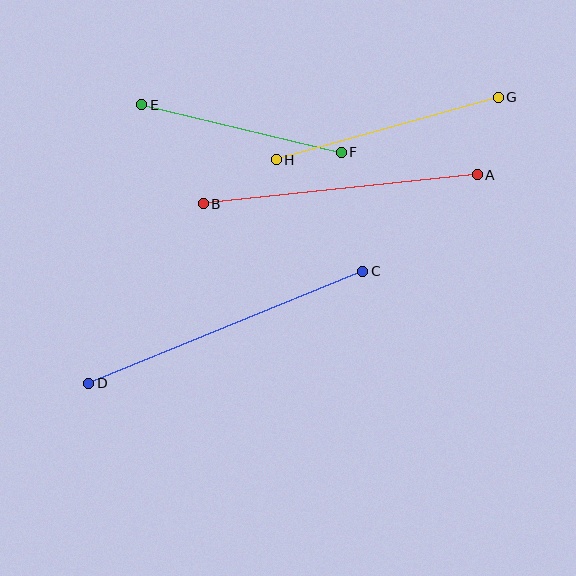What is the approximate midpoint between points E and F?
The midpoint is at approximately (242, 128) pixels.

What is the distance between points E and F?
The distance is approximately 205 pixels.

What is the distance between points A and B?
The distance is approximately 275 pixels.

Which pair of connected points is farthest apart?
Points C and D are farthest apart.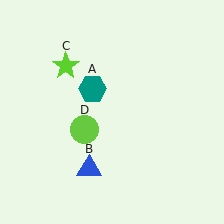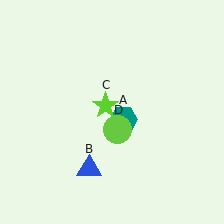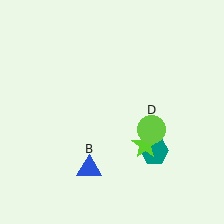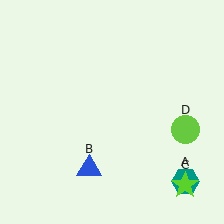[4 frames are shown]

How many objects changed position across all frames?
3 objects changed position: teal hexagon (object A), lime star (object C), lime circle (object D).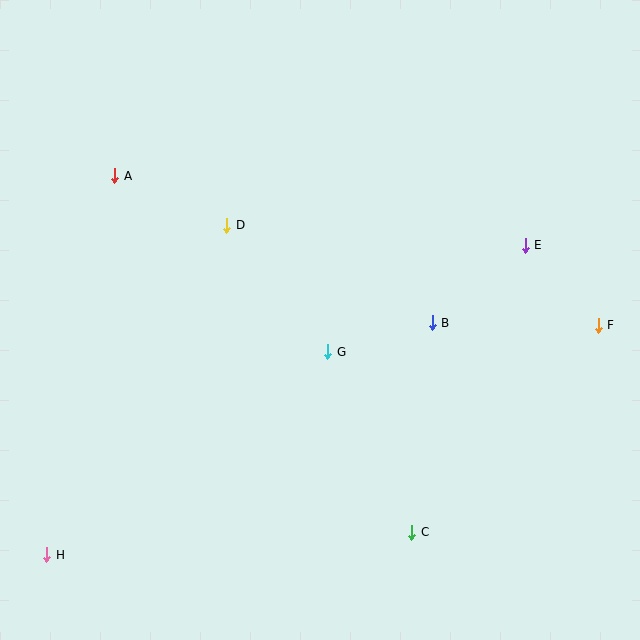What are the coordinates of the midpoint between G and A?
The midpoint between G and A is at (221, 264).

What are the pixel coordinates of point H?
Point H is at (47, 555).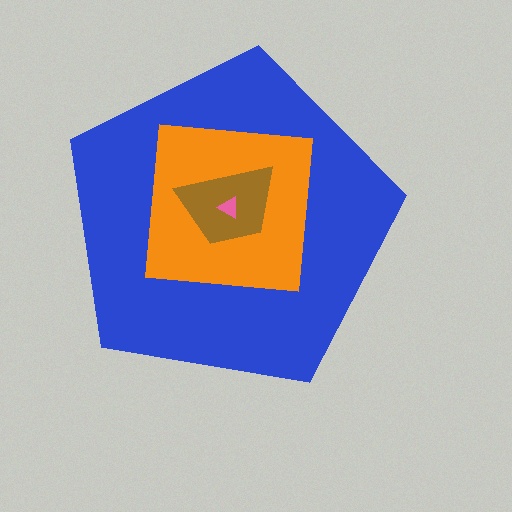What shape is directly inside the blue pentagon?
The orange square.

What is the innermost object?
The pink triangle.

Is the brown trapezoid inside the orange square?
Yes.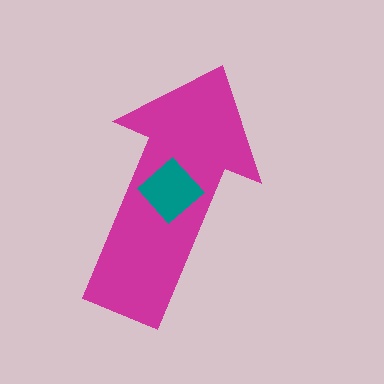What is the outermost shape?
The magenta arrow.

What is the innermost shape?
The teal diamond.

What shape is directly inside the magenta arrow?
The teal diamond.